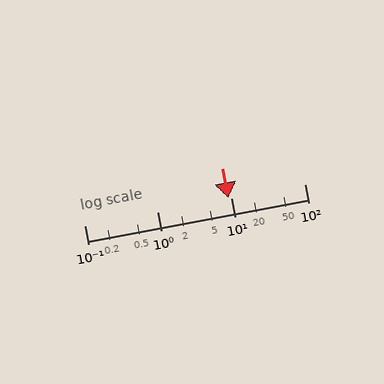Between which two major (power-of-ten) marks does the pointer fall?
The pointer is between 1 and 10.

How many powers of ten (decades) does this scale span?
The scale spans 3 decades, from 0.1 to 100.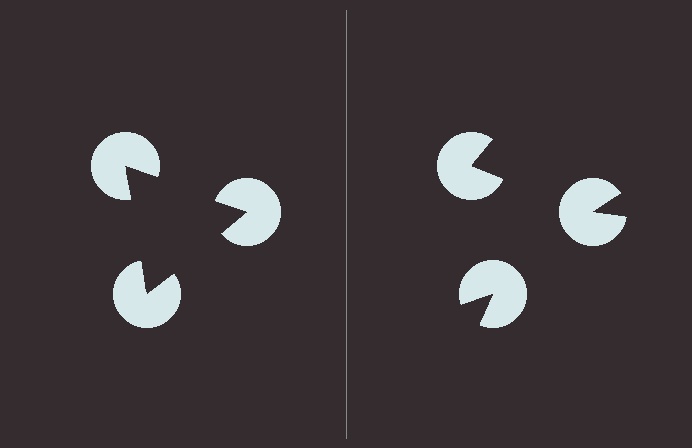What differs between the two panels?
The pac-man discs are positioned identically on both sides; only the wedge orientations differ. On the left they align to a triangle; on the right they are misaligned.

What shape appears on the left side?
An illusory triangle.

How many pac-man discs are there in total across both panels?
6 — 3 on each side.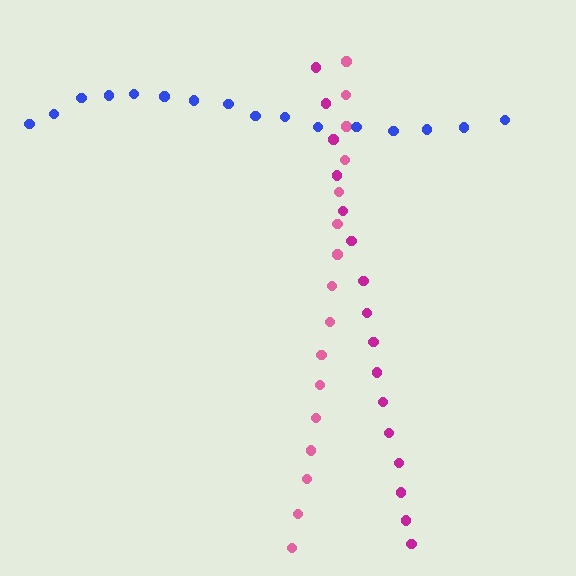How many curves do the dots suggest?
There are 3 distinct paths.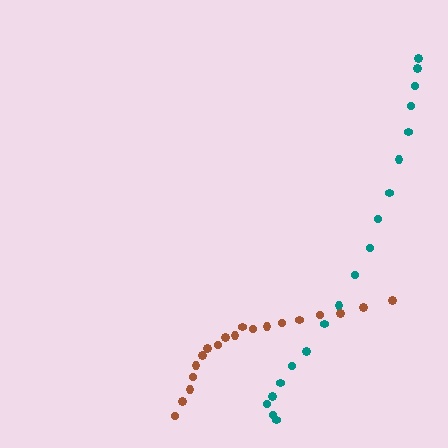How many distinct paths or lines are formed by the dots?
There are 2 distinct paths.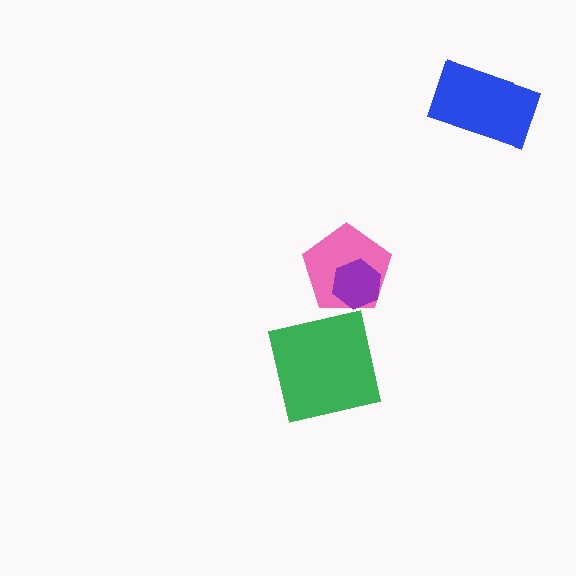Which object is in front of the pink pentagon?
The purple hexagon is in front of the pink pentagon.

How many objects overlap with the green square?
0 objects overlap with the green square.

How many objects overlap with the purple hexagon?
1 object overlaps with the purple hexagon.